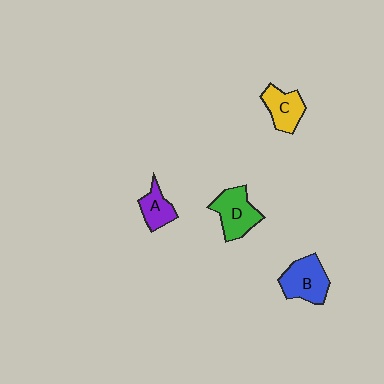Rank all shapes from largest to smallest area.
From largest to smallest: B (blue), D (green), C (yellow), A (purple).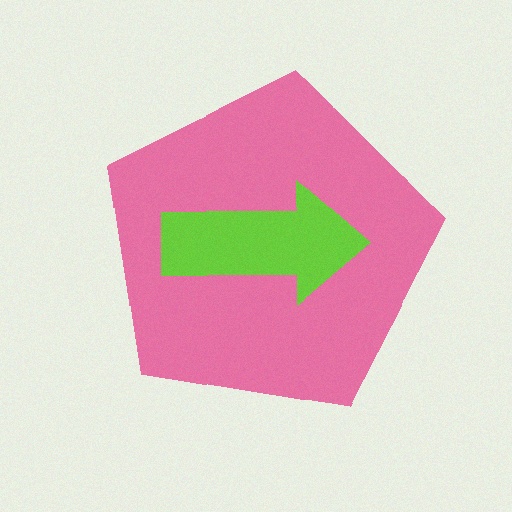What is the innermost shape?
The lime arrow.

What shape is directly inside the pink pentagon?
The lime arrow.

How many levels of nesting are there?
2.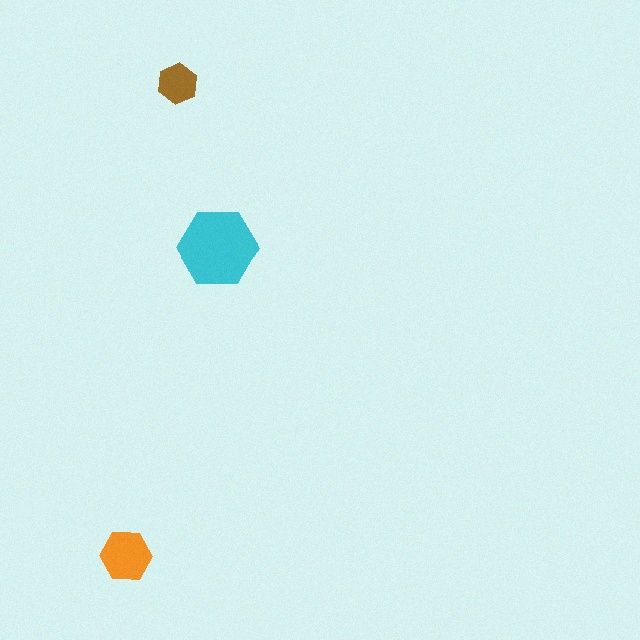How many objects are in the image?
There are 3 objects in the image.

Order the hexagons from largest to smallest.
the cyan one, the orange one, the brown one.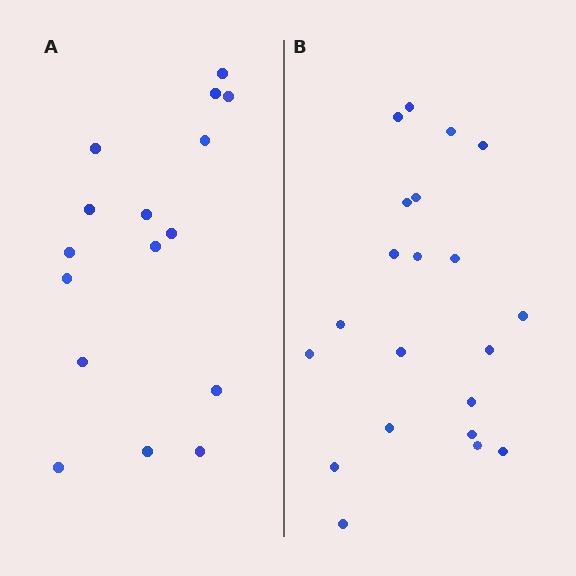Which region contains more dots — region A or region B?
Region B (the right region) has more dots.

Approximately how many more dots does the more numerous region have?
Region B has about 5 more dots than region A.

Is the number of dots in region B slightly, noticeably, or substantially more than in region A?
Region B has noticeably more, but not dramatically so. The ratio is roughly 1.3 to 1.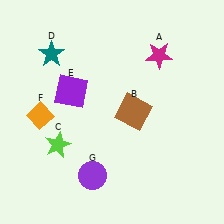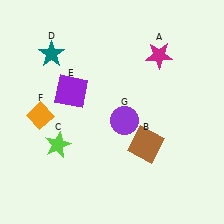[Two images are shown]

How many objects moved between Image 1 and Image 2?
2 objects moved between the two images.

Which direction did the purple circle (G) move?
The purple circle (G) moved up.